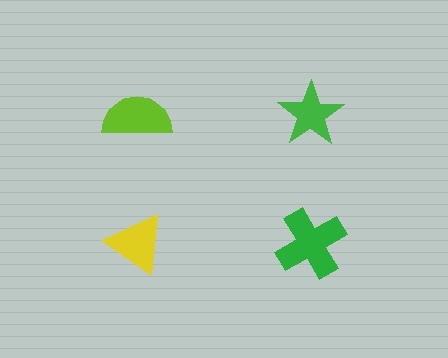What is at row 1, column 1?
A lime semicircle.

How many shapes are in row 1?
2 shapes.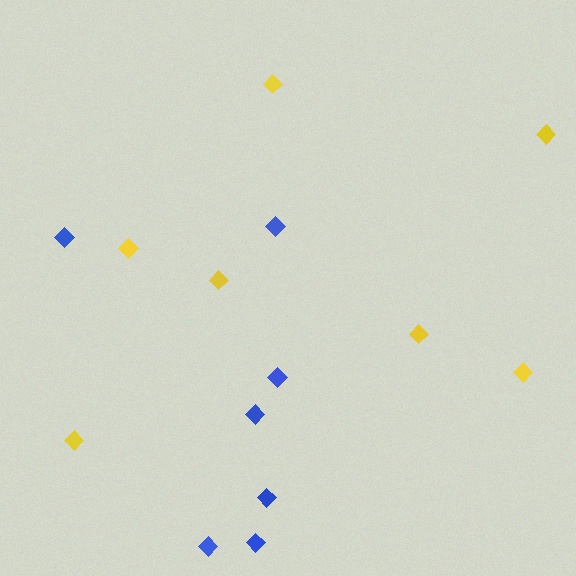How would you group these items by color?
There are 2 groups: one group of blue diamonds (7) and one group of yellow diamonds (7).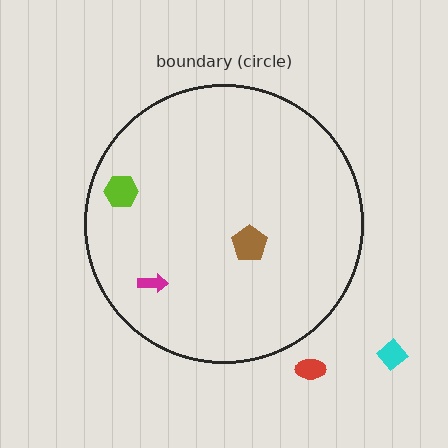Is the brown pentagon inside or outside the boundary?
Inside.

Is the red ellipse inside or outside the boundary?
Outside.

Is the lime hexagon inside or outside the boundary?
Inside.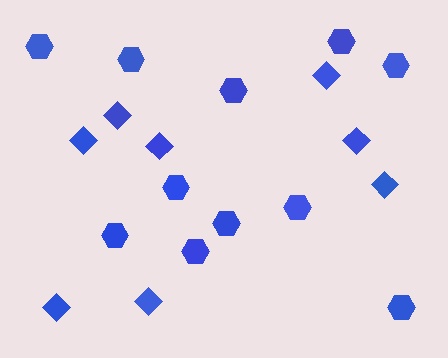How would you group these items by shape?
There are 2 groups: one group of diamonds (8) and one group of hexagons (11).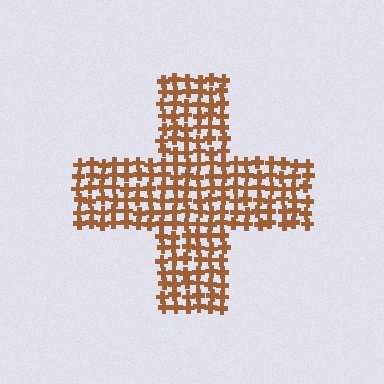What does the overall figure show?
The overall figure shows a cross.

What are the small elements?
The small elements are crosses.